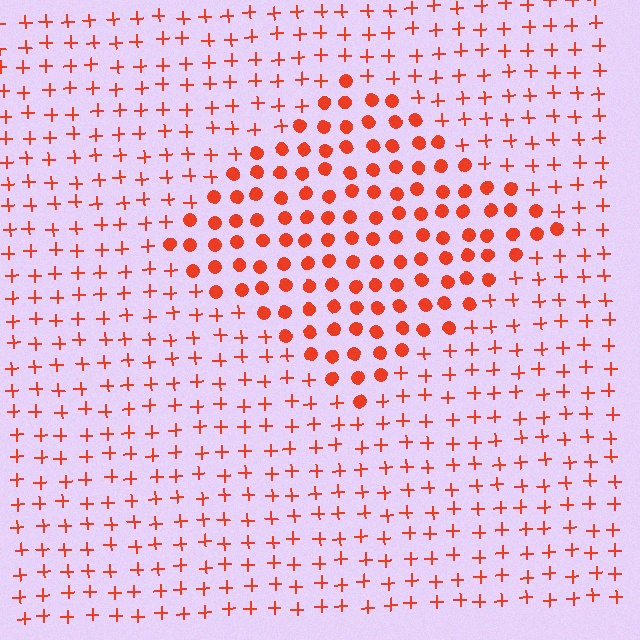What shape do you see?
I see a diamond.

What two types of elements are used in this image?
The image uses circles inside the diamond region and plus signs outside it.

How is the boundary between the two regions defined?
The boundary is defined by a change in element shape: circles inside vs. plus signs outside. All elements share the same color and spacing.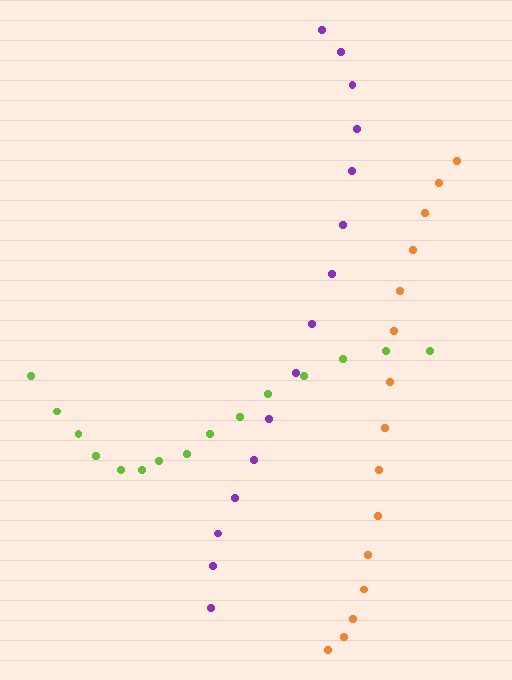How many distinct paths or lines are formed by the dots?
There are 3 distinct paths.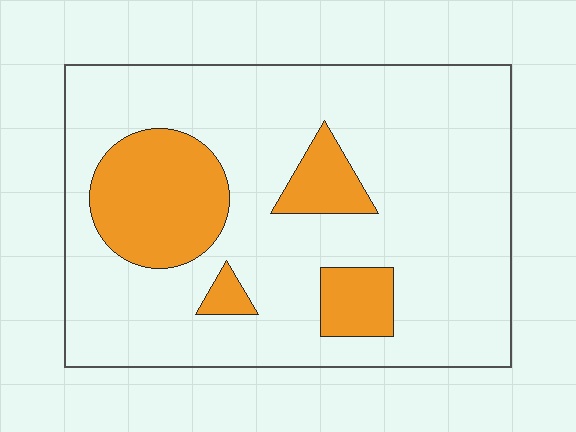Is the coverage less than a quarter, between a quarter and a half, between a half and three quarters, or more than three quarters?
Less than a quarter.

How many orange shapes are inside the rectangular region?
4.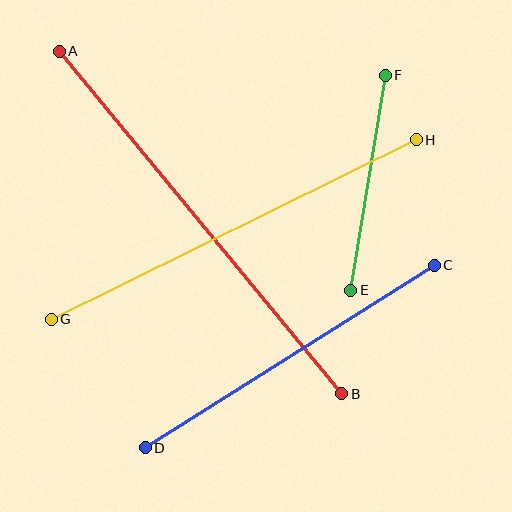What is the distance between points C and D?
The distance is approximately 342 pixels.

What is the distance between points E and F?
The distance is approximately 218 pixels.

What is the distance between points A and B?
The distance is approximately 444 pixels.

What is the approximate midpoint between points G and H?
The midpoint is at approximately (234, 229) pixels.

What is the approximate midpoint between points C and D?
The midpoint is at approximately (290, 356) pixels.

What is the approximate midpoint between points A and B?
The midpoint is at approximately (200, 223) pixels.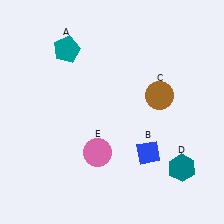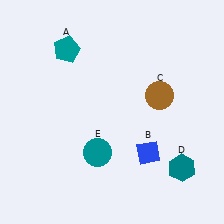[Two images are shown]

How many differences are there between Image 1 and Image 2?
There is 1 difference between the two images.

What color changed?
The circle (E) changed from pink in Image 1 to teal in Image 2.